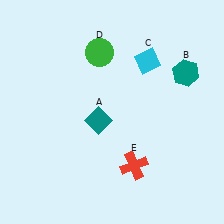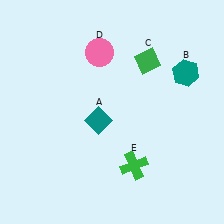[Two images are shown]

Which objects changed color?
C changed from cyan to green. D changed from green to pink. E changed from red to green.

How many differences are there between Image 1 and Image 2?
There are 3 differences between the two images.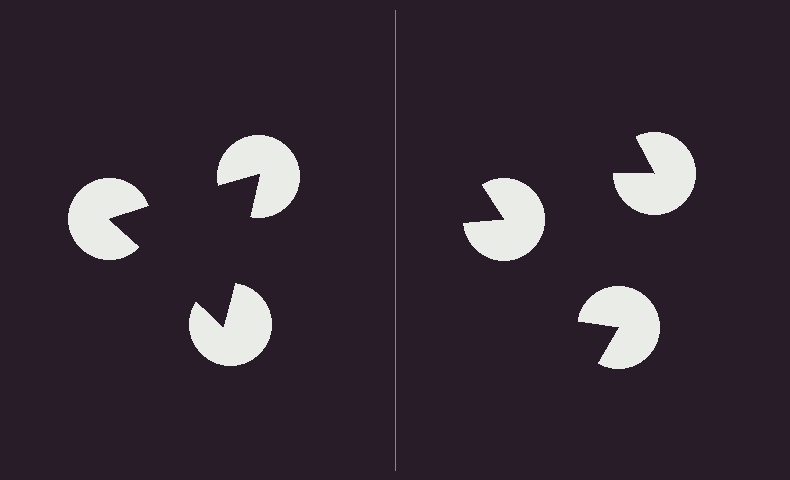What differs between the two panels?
The pac-man discs are positioned identically on both sides; only the wedge orientations differ. On the left they align to a triangle; on the right they are misaligned.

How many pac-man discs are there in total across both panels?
6 — 3 on each side.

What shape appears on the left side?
An illusory triangle.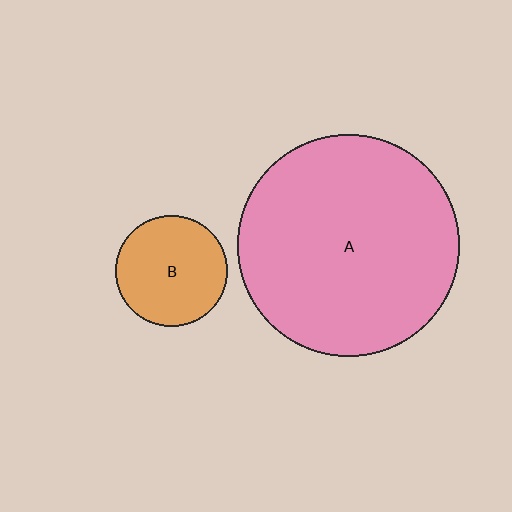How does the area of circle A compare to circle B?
Approximately 4.0 times.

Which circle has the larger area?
Circle A (pink).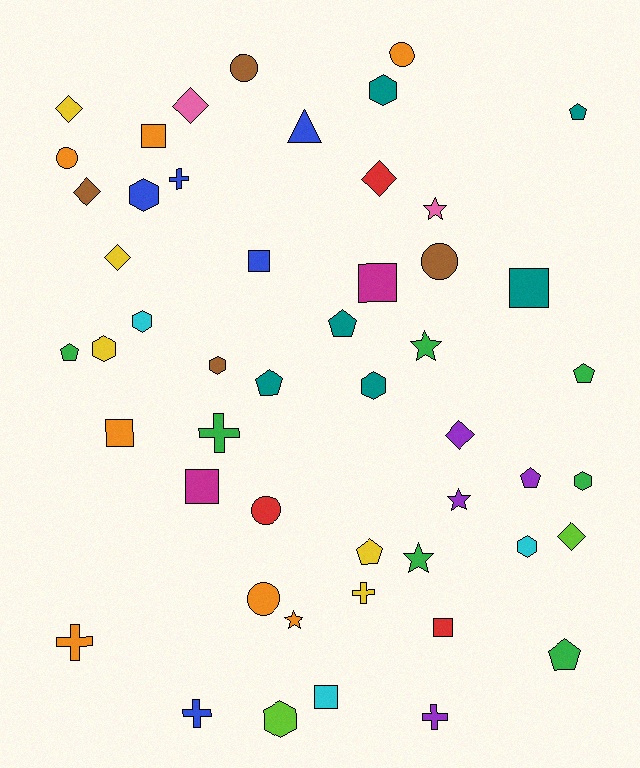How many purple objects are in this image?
There are 4 purple objects.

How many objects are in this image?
There are 50 objects.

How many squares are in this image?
There are 8 squares.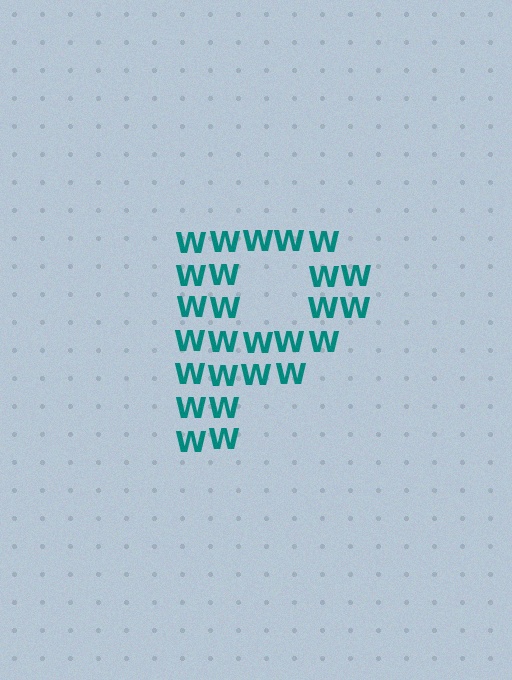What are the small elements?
The small elements are letter W's.